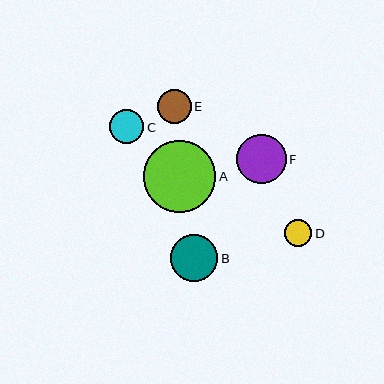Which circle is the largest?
Circle A is the largest with a size of approximately 73 pixels.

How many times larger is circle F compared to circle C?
Circle F is approximately 1.5 times the size of circle C.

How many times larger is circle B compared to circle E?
Circle B is approximately 1.4 times the size of circle E.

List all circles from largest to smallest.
From largest to smallest: A, F, B, C, E, D.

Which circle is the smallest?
Circle D is the smallest with a size of approximately 27 pixels.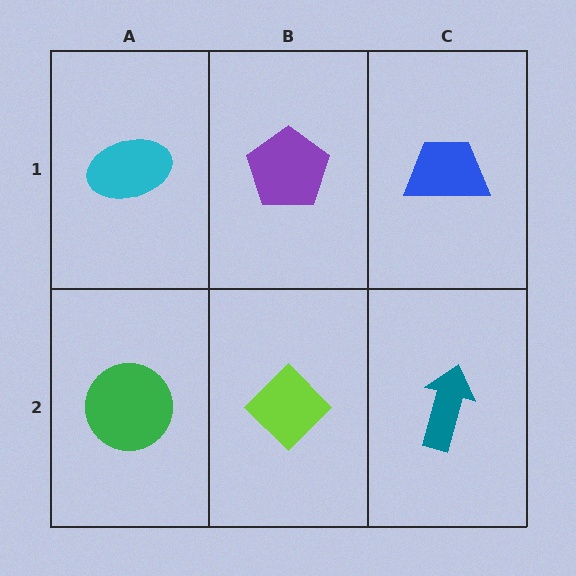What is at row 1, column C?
A blue trapezoid.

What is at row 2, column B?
A lime diamond.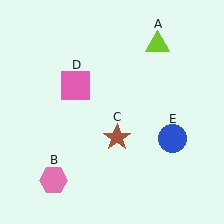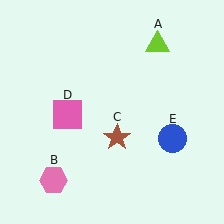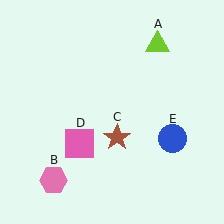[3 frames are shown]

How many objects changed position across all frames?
1 object changed position: pink square (object D).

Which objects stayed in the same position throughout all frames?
Lime triangle (object A) and pink hexagon (object B) and brown star (object C) and blue circle (object E) remained stationary.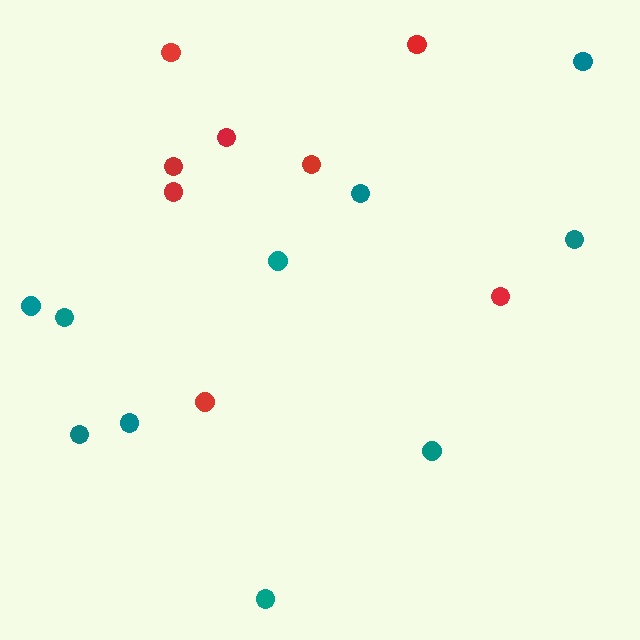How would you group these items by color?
There are 2 groups: one group of teal circles (10) and one group of red circles (8).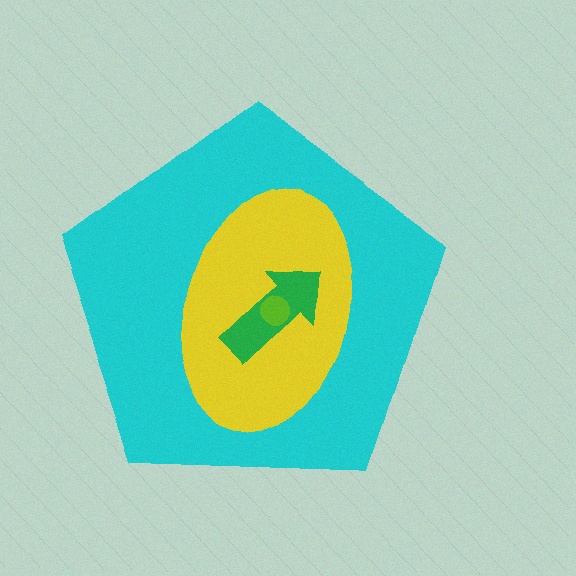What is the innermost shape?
The lime circle.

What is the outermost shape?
The cyan pentagon.